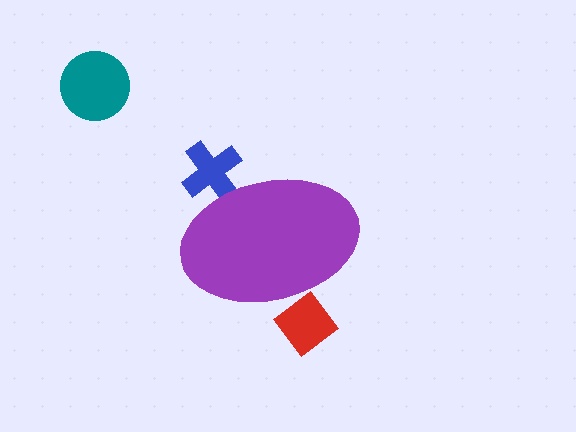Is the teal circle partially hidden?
No, the teal circle is fully visible.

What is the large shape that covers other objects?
A purple ellipse.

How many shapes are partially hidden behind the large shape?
2 shapes are partially hidden.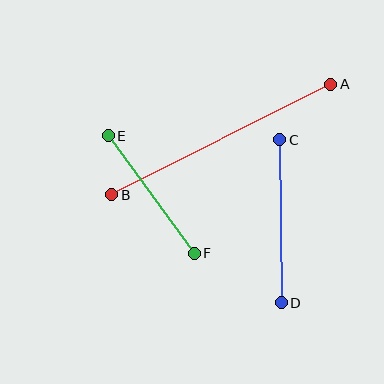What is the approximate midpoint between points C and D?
The midpoint is at approximately (281, 221) pixels.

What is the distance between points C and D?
The distance is approximately 163 pixels.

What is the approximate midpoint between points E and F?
The midpoint is at approximately (151, 195) pixels.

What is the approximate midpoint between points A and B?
The midpoint is at approximately (221, 139) pixels.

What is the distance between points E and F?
The distance is approximately 146 pixels.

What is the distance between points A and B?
The distance is approximately 245 pixels.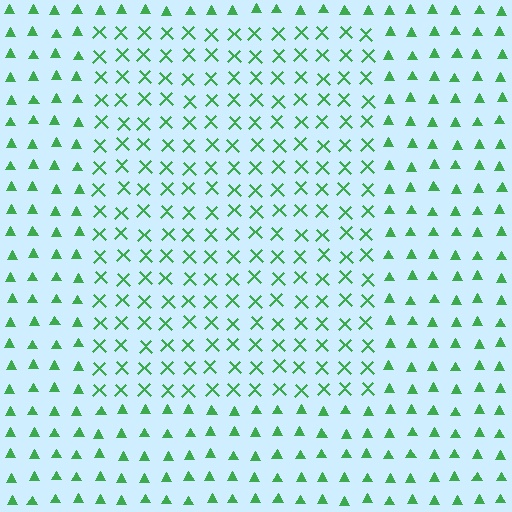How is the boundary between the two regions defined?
The boundary is defined by a change in element shape: X marks inside vs. triangles outside. All elements share the same color and spacing.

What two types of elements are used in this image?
The image uses X marks inside the rectangle region and triangles outside it.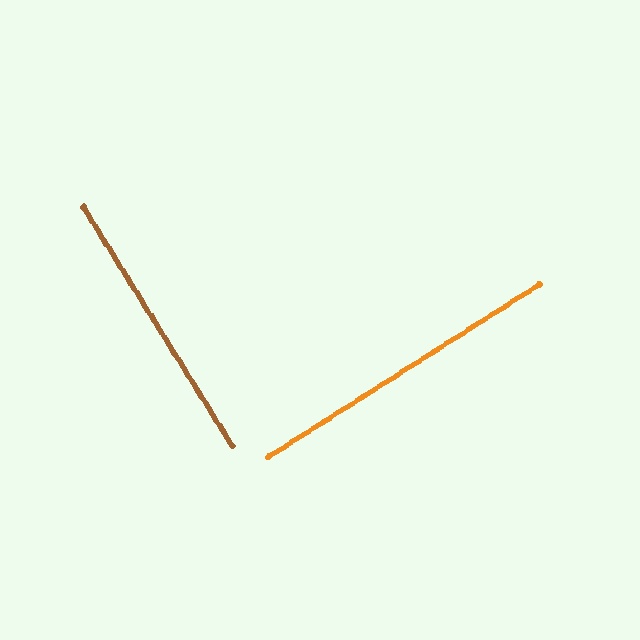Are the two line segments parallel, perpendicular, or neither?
Perpendicular — they meet at approximately 89°.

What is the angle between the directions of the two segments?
Approximately 89 degrees.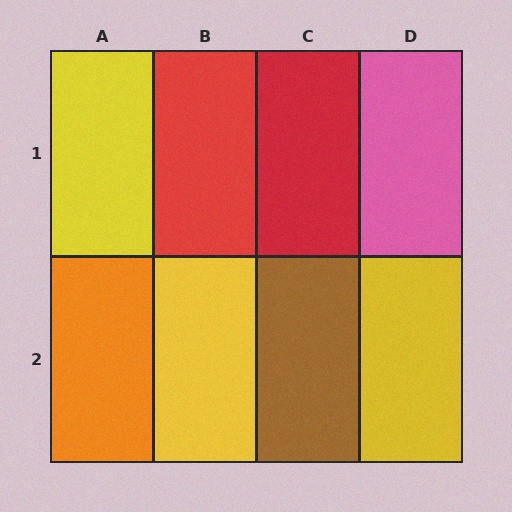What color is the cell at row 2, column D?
Yellow.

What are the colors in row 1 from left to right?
Yellow, red, red, pink.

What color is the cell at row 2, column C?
Brown.